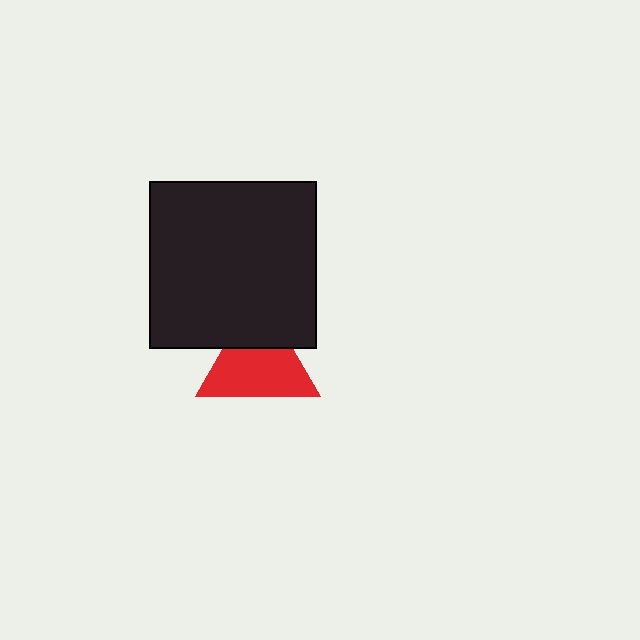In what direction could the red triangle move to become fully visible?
The red triangle could move down. That would shift it out from behind the black square entirely.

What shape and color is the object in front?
The object in front is a black square.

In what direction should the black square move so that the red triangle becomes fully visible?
The black square should move up. That is the shortest direction to clear the overlap and leave the red triangle fully visible.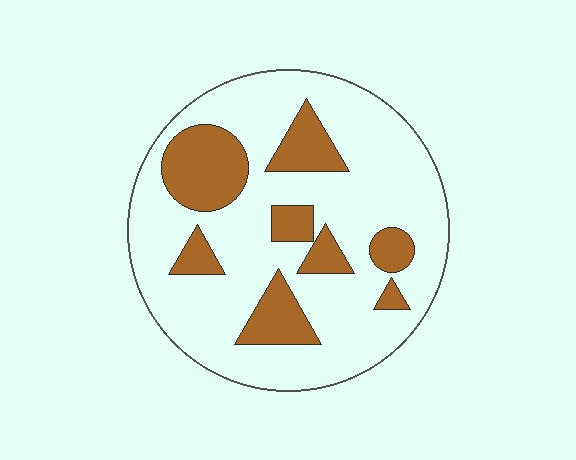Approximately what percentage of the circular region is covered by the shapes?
Approximately 25%.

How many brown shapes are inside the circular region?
8.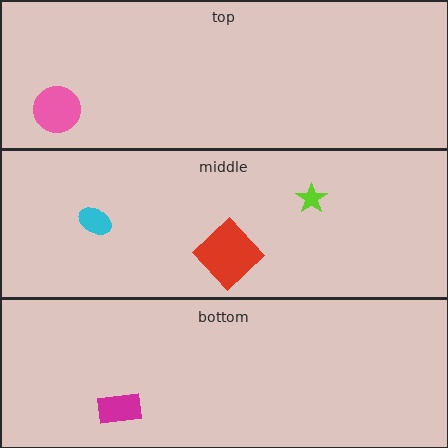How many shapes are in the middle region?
3.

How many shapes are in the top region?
1.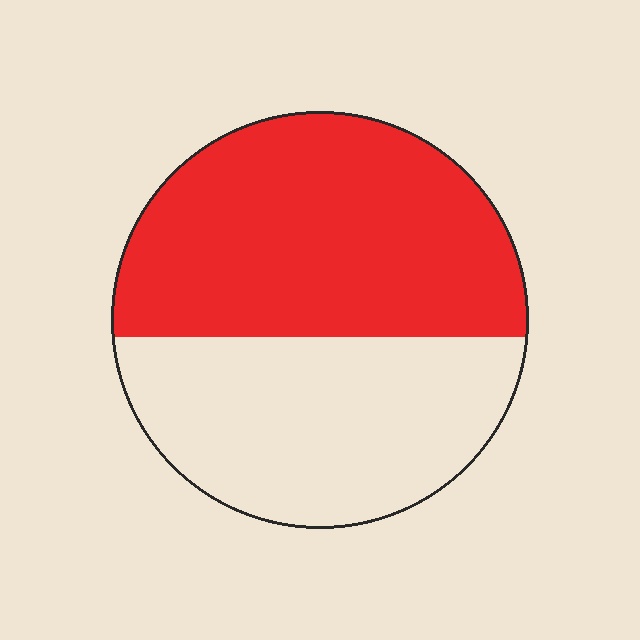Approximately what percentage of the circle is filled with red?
Approximately 55%.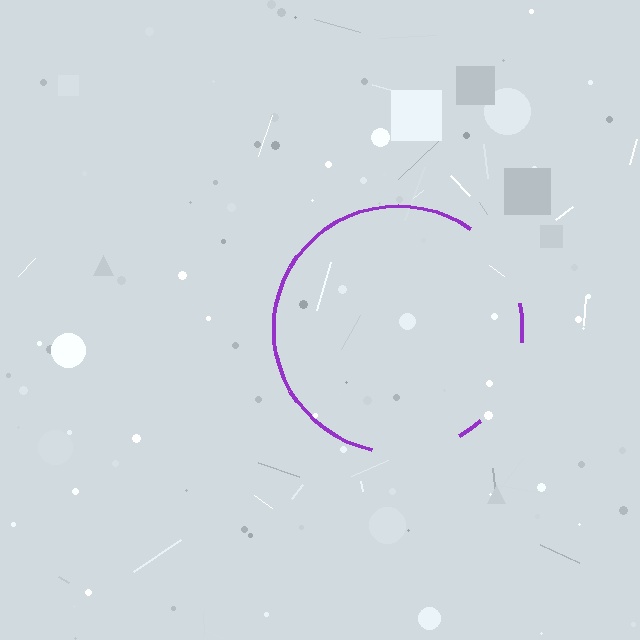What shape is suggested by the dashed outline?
The dashed outline suggests a circle.